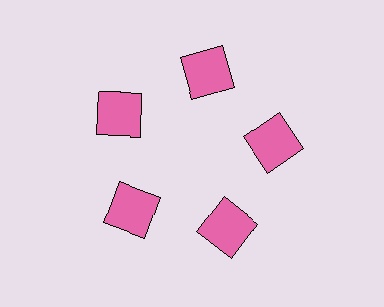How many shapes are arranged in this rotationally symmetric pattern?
There are 5 shapes, arranged in 5 groups of 1.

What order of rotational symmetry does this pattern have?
This pattern has 5-fold rotational symmetry.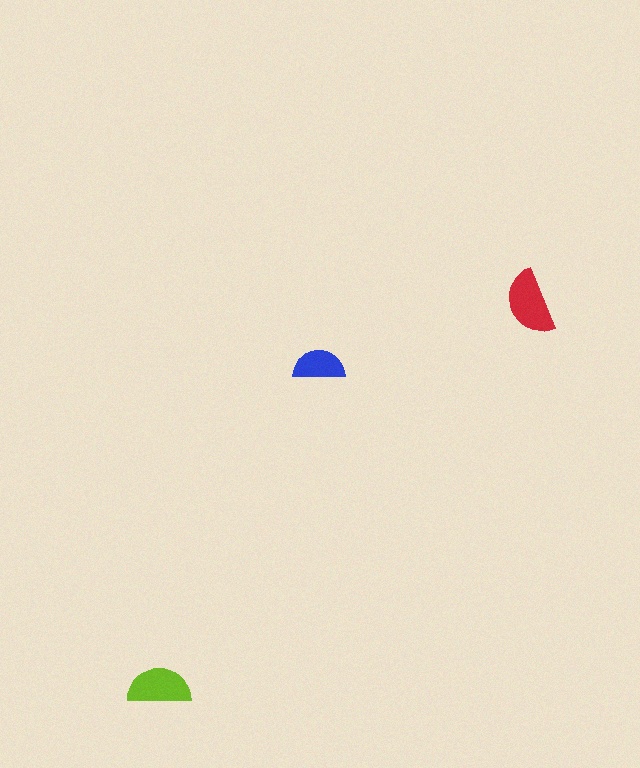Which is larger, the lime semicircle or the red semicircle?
The red one.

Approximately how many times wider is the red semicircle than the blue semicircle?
About 1.5 times wider.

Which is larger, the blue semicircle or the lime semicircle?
The lime one.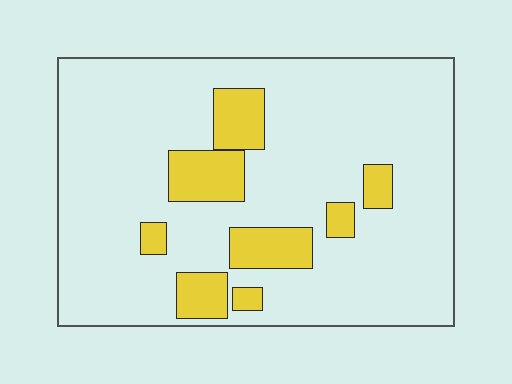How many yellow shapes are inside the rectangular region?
8.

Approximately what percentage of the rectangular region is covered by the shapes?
Approximately 15%.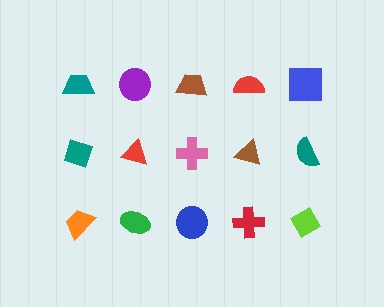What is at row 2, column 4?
A brown triangle.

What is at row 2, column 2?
A red triangle.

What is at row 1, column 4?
A red semicircle.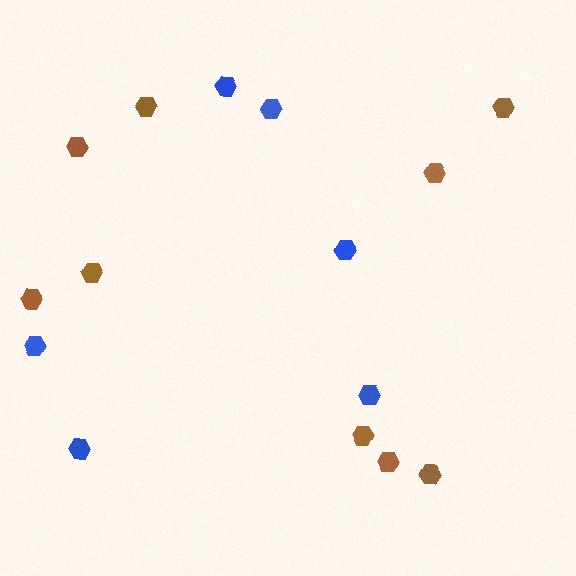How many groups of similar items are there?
There are 2 groups: one group of brown hexagons (9) and one group of blue hexagons (6).